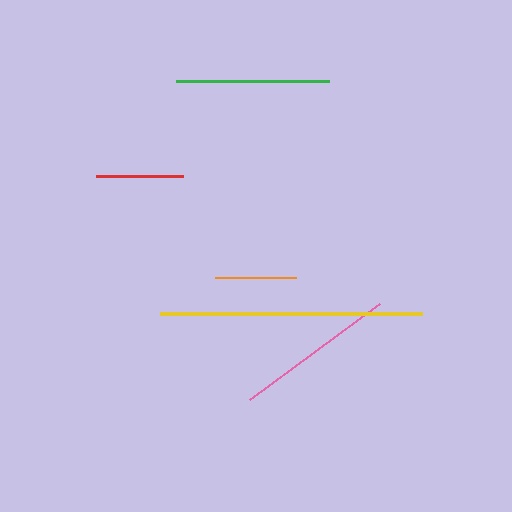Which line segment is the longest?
The yellow line is the longest at approximately 262 pixels.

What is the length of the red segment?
The red segment is approximately 87 pixels long.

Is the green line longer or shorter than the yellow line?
The yellow line is longer than the green line.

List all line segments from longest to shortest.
From longest to shortest: yellow, pink, green, red, orange.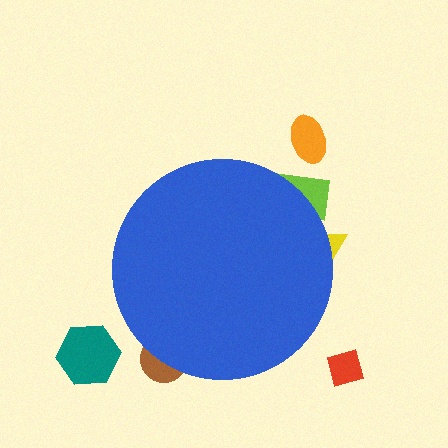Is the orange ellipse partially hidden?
No, the orange ellipse is fully visible.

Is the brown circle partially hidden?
Yes, the brown circle is partially hidden behind the blue circle.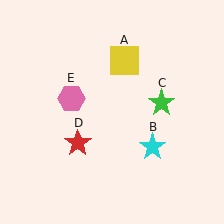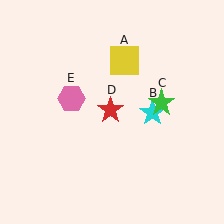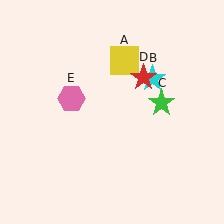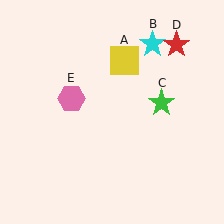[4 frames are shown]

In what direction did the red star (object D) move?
The red star (object D) moved up and to the right.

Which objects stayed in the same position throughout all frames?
Yellow square (object A) and green star (object C) and pink hexagon (object E) remained stationary.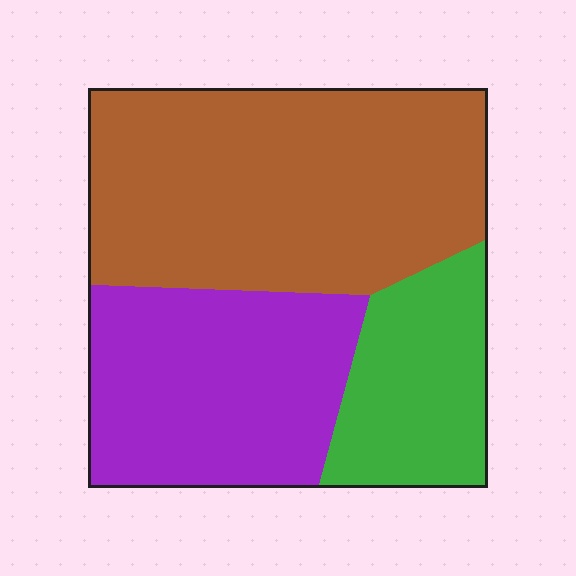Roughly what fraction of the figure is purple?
Purple covers 32% of the figure.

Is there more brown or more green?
Brown.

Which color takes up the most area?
Brown, at roughly 50%.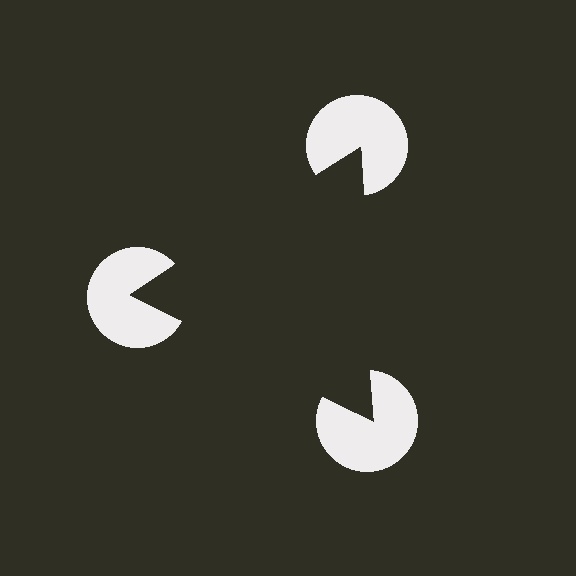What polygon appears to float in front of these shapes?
An illusory triangle — its edges are inferred from the aligned wedge cuts in the pac-man discs, not physically drawn.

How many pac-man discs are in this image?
There are 3 — one at each vertex of the illusory triangle.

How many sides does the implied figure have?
3 sides.